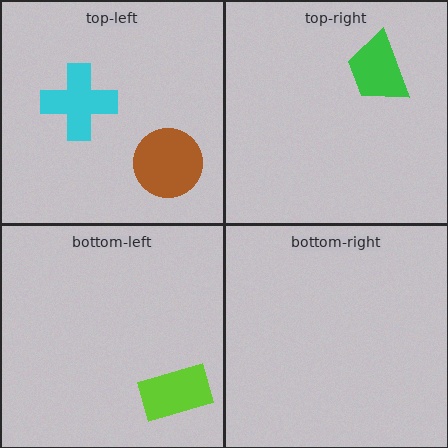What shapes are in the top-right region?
The green trapezoid.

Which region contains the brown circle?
The top-left region.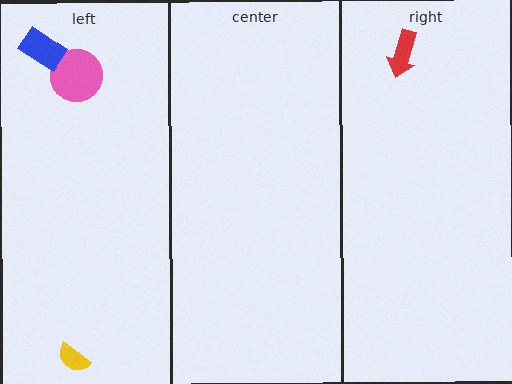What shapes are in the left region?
The pink circle, the yellow semicircle, the blue rectangle.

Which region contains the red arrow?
The right region.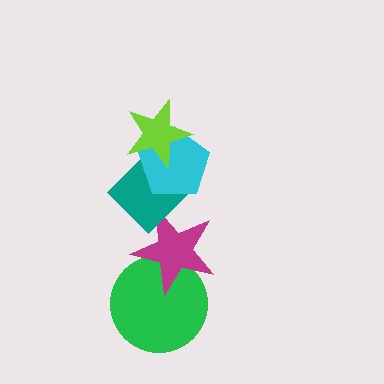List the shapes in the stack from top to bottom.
From top to bottom: the lime star, the cyan pentagon, the teal diamond, the magenta star, the green circle.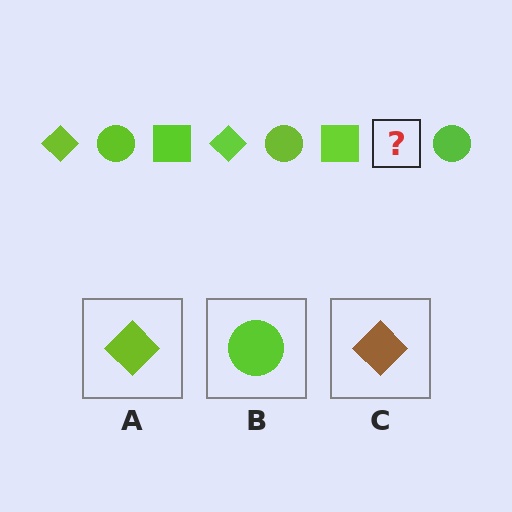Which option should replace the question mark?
Option A.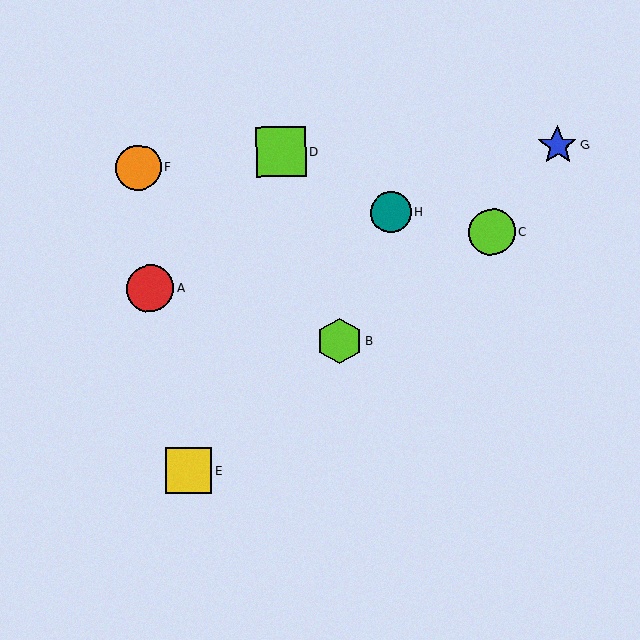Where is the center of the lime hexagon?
The center of the lime hexagon is at (340, 341).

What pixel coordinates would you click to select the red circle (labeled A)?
Click at (150, 288) to select the red circle A.